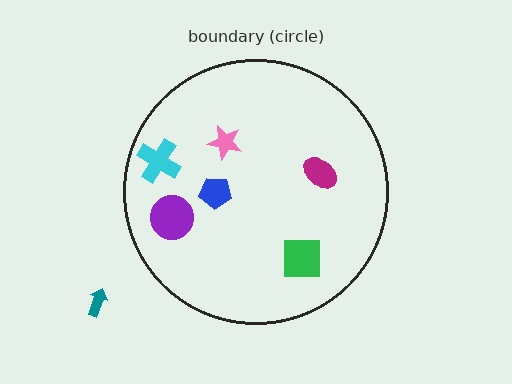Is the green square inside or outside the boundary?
Inside.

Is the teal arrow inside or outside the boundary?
Outside.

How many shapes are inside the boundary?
6 inside, 1 outside.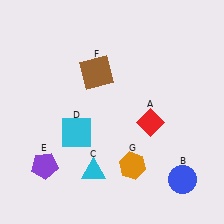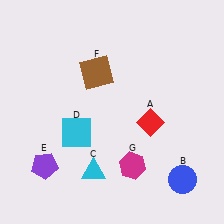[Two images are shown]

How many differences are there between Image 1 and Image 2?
There is 1 difference between the two images.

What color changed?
The hexagon (G) changed from orange in Image 1 to magenta in Image 2.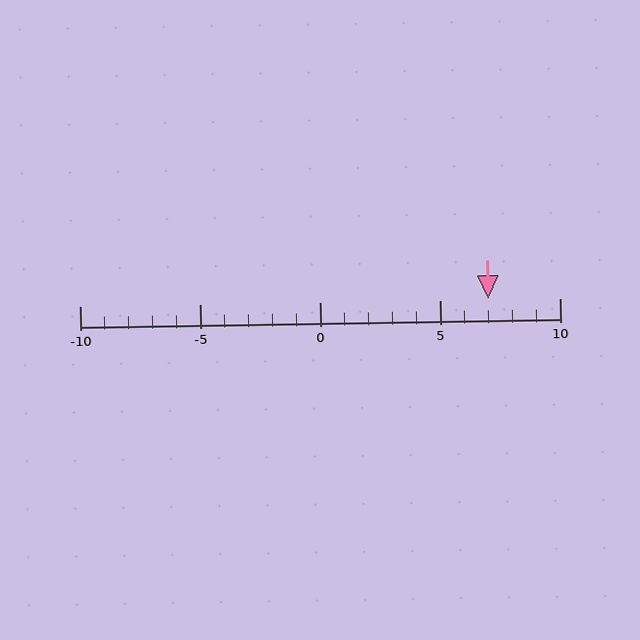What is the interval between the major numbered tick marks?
The major tick marks are spaced 5 units apart.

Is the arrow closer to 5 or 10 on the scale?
The arrow is closer to 5.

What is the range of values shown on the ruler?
The ruler shows values from -10 to 10.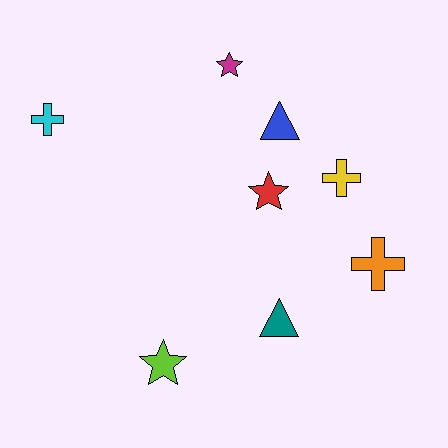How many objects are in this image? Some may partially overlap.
There are 8 objects.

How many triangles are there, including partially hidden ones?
There are 2 triangles.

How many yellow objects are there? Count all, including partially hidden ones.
There is 1 yellow object.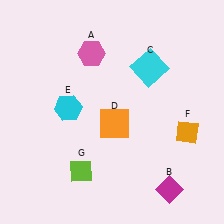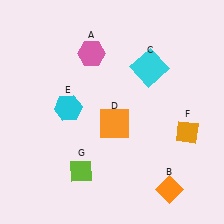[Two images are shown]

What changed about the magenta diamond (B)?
In Image 1, B is magenta. In Image 2, it changed to orange.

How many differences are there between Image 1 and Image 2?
There is 1 difference between the two images.